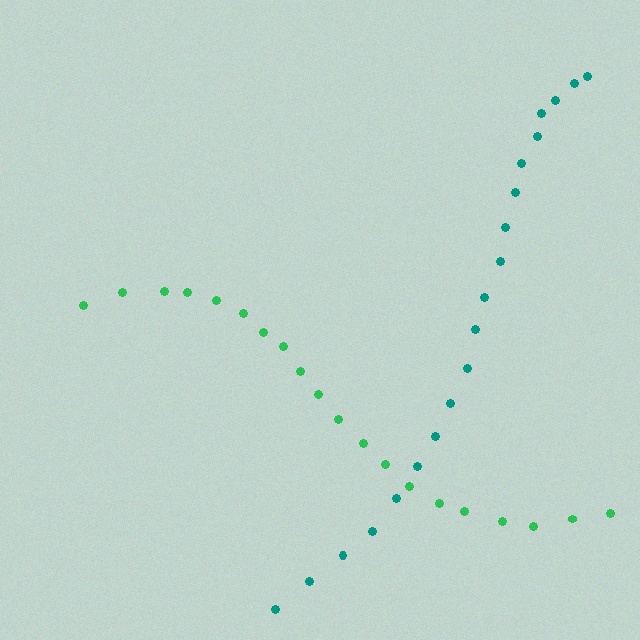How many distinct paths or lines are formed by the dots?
There are 2 distinct paths.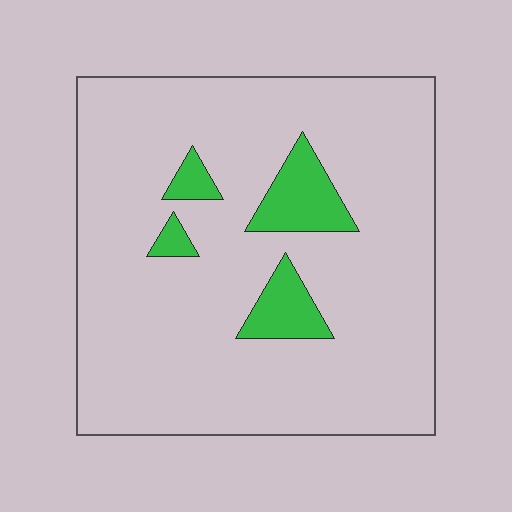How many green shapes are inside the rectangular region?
4.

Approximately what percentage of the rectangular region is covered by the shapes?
Approximately 10%.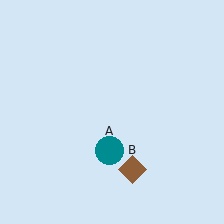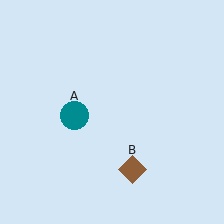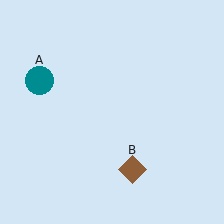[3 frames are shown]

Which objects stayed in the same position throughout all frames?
Brown diamond (object B) remained stationary.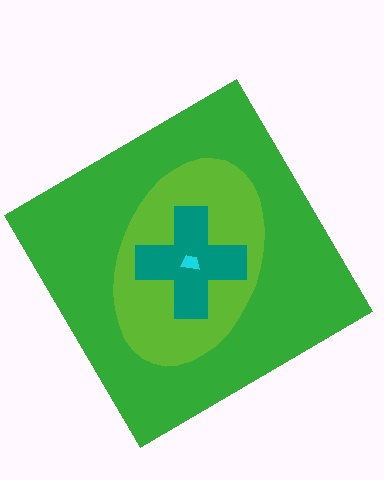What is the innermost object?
The cyan trapezoid.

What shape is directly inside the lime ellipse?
The teal cross.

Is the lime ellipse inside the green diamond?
Yes.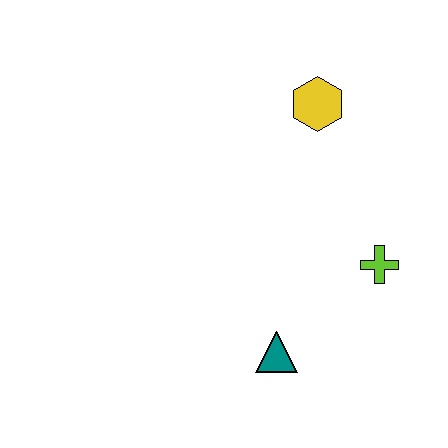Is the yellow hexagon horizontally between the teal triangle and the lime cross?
Yes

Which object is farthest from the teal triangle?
The yellow hexagon is farthest from the teal triangle.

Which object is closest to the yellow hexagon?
The lime cross is closest to the yellow hexagon.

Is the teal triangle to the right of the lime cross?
No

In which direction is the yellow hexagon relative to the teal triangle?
The yellow hexagon is above the teal triangle.